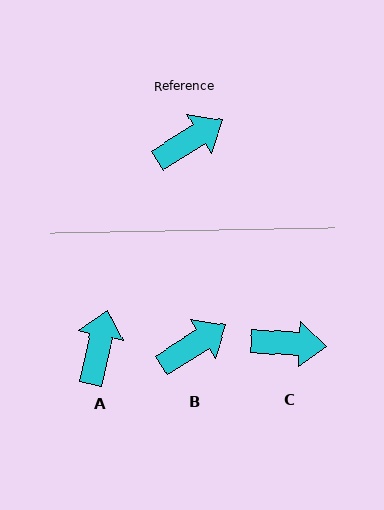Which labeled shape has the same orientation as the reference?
B.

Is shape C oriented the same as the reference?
No, it is off by about 36 degrees.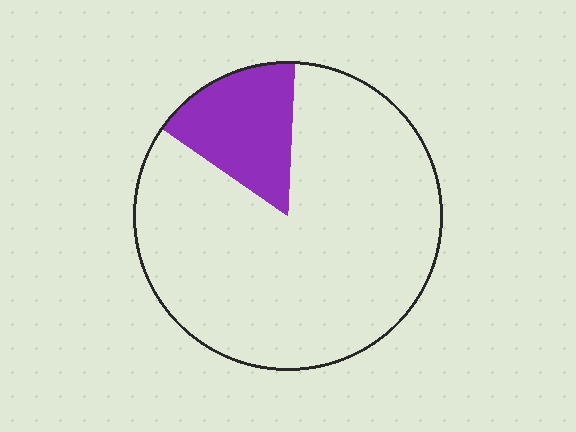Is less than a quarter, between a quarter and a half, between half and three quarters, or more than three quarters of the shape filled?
Less than a quarter.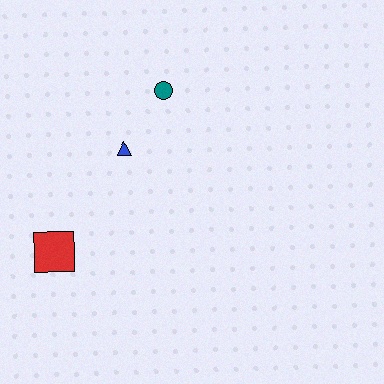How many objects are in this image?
There are 3 objects.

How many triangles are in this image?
There is 1 triangle.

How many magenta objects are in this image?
There are no magenta objects.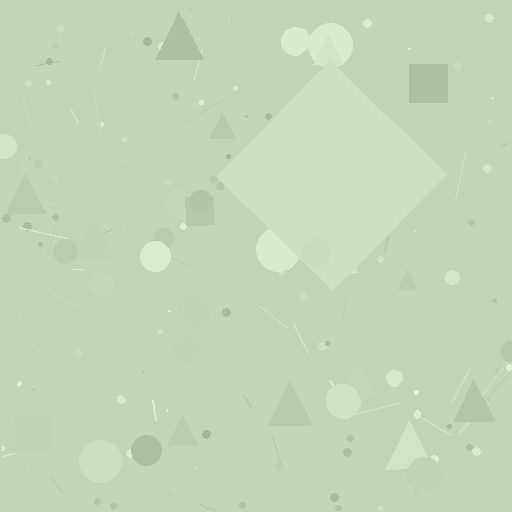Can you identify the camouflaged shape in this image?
The camouflaged shape is a diamond.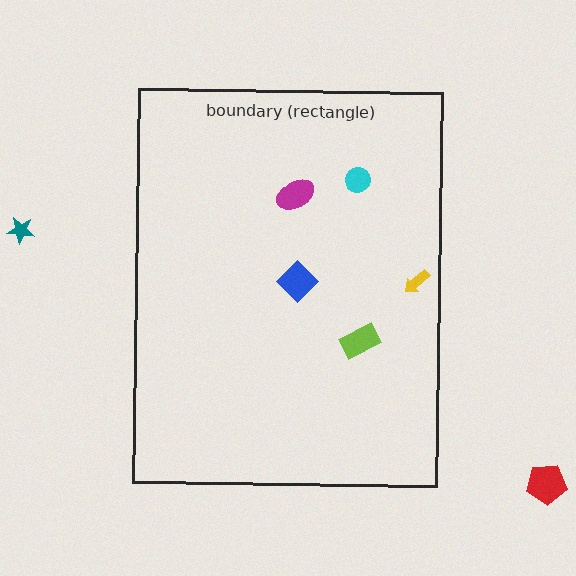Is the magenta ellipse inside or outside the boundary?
Inside.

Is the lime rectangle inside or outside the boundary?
Inside.